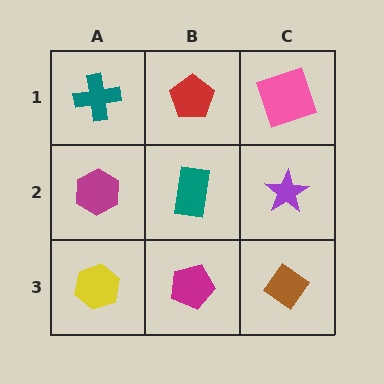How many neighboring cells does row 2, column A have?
3.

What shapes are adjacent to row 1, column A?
A magenta hexagon (row 2, column A), a red pentagon (row 1, column B).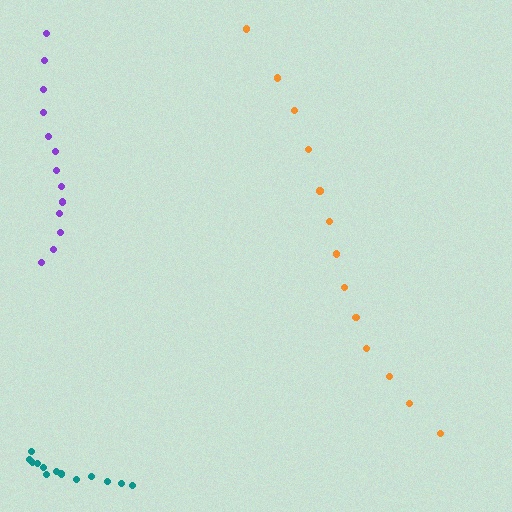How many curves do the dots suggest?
There are 3 distinct paths.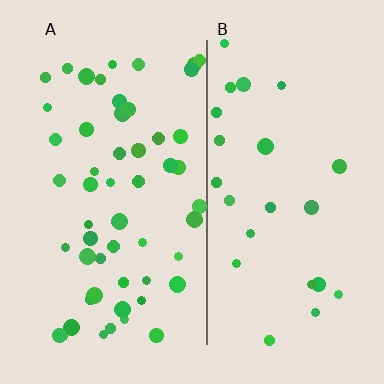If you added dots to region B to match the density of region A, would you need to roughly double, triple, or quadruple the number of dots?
Approximately double.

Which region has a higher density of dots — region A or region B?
A (the left).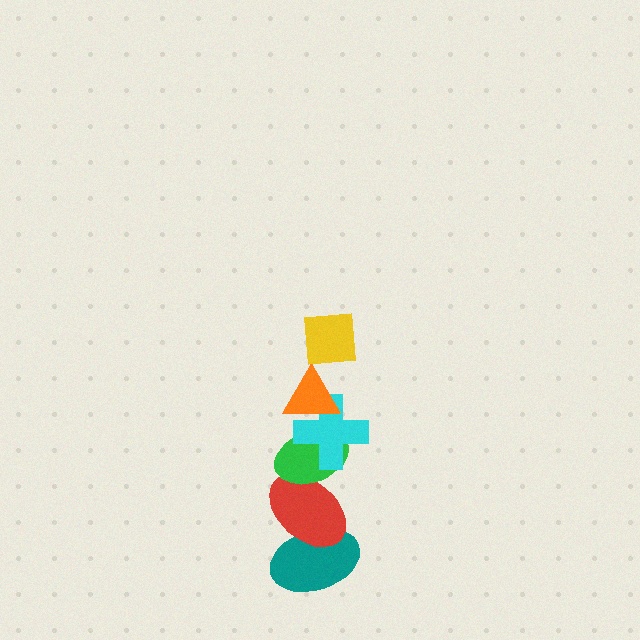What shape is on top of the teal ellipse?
The red ellipse is on top of the teal ellipse.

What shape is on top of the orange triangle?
The yellow square is on top of the orange triangle.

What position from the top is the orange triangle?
The orange triangle is 2nd from the top.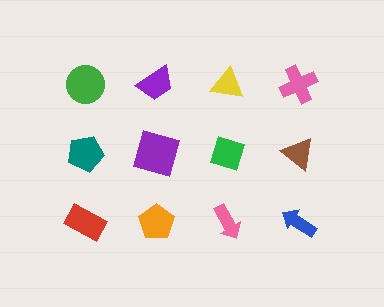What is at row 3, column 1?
A red rectangle.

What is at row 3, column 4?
A blue arrow.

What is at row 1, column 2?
A purple trapezoid.